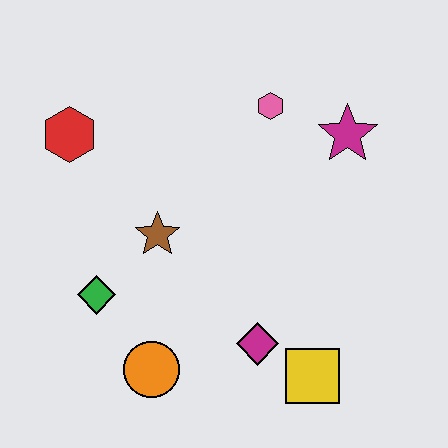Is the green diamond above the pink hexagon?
No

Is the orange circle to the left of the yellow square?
Yes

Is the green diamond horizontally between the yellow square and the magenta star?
No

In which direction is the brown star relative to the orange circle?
The brown star is above the orange circle.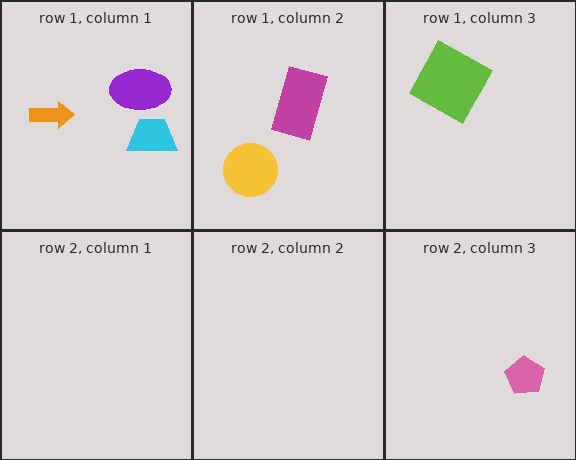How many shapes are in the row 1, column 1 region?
3.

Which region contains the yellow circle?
The row 1, column 2 region.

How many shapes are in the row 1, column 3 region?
1.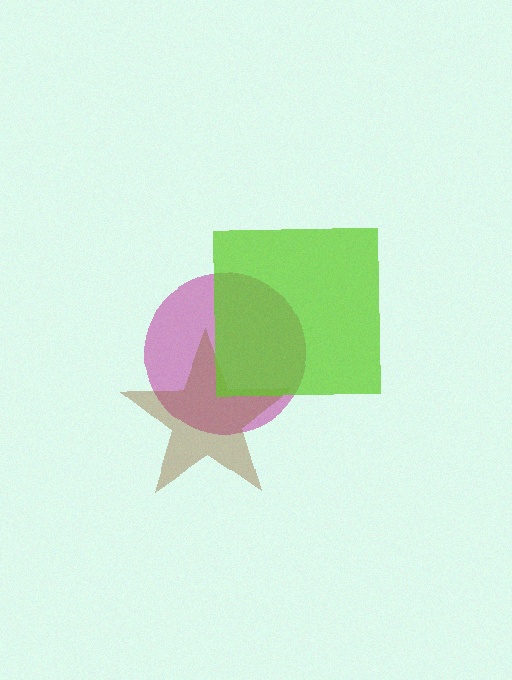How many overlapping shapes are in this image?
There are 3 overlapping shapes in the image.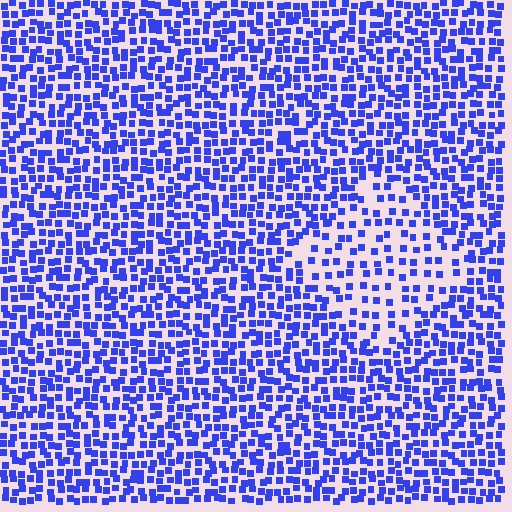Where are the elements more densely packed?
The elements are more densely packed outside the diamond boundary.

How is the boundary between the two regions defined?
The boundary is defined by a change in element density (approximately 1.9x ratio). All elements are the same color, size, and shape.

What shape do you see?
I see a diamond.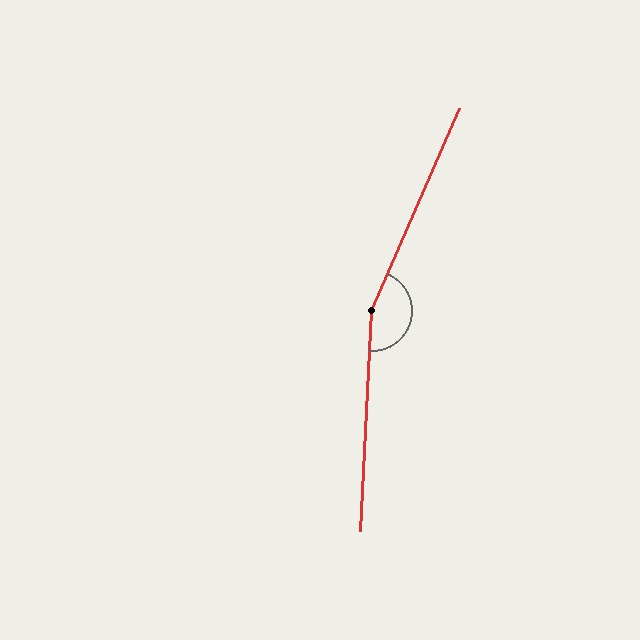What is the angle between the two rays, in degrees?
Approximately 160 degrees.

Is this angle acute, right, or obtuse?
It is obtuse.